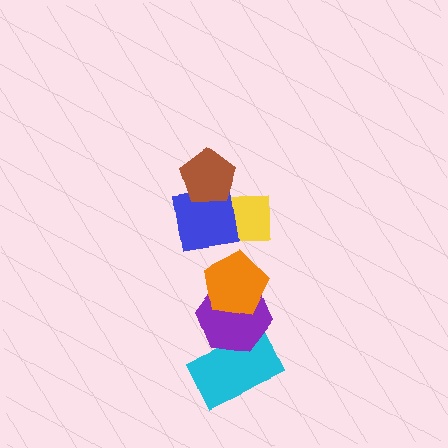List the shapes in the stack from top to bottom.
From top to bottom: the brown pentagon, the blue square, the yellow rectangle, the orange pentagon, the purple hexagon, the cyan rectangle.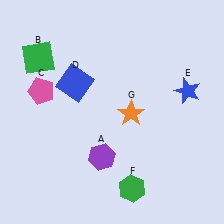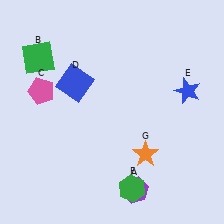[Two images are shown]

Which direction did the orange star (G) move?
The orange star (G) moved down.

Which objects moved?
The objects that moved are: the purple hexagon (A), the orange star (G).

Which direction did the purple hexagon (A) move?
The purple hexagon (A) moved right.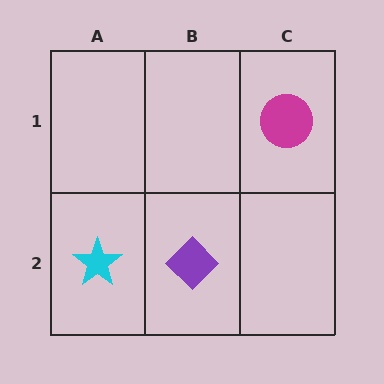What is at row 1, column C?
A magenta circle.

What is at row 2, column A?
A cyan star.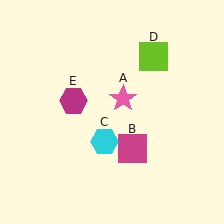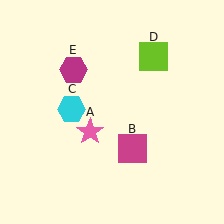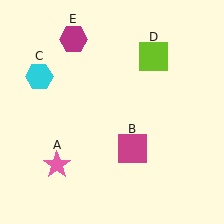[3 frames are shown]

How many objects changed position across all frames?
3 objects changed position: pink star (object A), cyan hexagon (object C), magenta hexagon (object E).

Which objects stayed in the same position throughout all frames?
Magenta square (object B) and lime square (object D) remained stationary.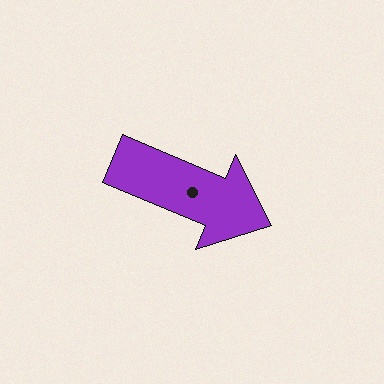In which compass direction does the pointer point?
Southeast.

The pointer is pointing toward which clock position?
Roughly 4 o'clock.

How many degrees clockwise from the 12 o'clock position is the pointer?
Approximately 113 degrees.